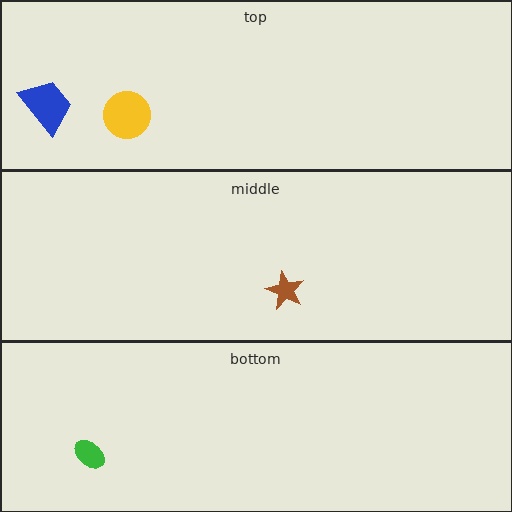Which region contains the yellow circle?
The top region.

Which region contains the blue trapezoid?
The top region.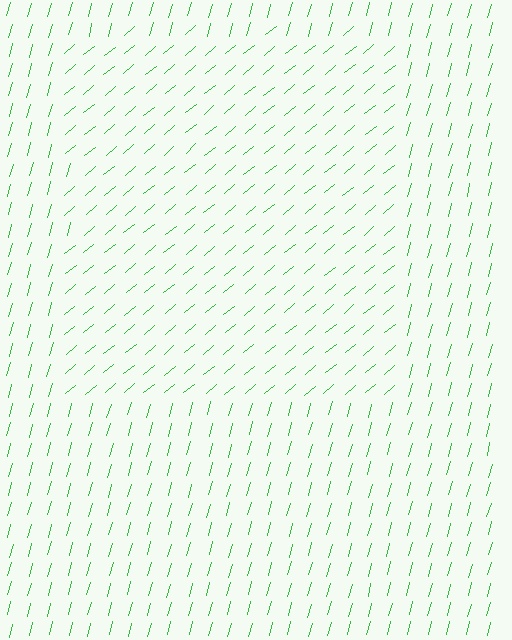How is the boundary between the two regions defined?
The boundary is defined purely by a change in line orientation (approximately 35 degrees difference). All lines are the same color and thickness.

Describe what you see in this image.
The image is filled with small green line segments. A rectangle region in the image has lines oriented differently from the surrounding lines, creating a visible texture boundary.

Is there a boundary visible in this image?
Yes, there is a texture boundary formed by a change in line orientation.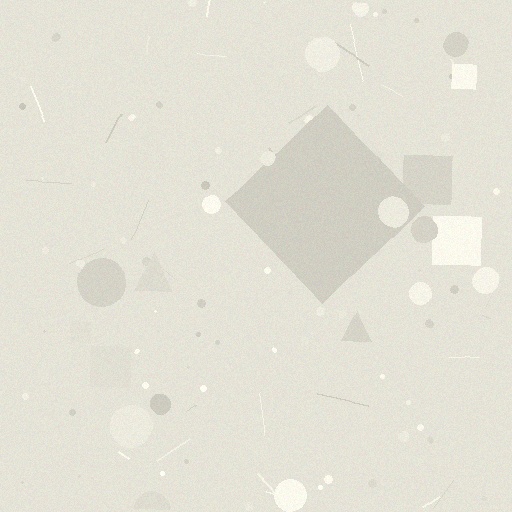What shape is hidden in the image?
A diamond is hidden in the image.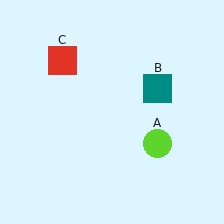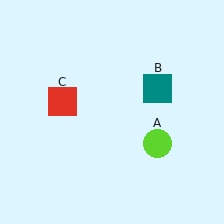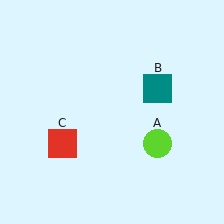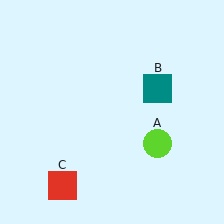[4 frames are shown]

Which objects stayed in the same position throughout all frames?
Lime circle (object A) and teal square (object B) remained stationary.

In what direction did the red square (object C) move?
The red square (object C) moved down.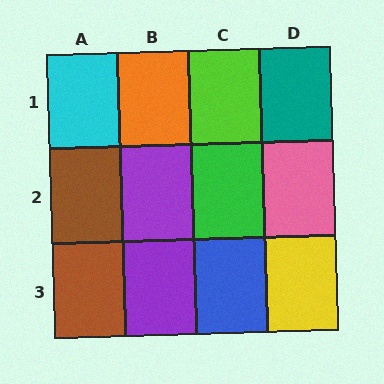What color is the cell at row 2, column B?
Purple.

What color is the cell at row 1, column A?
Cyan.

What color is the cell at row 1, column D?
Teal.